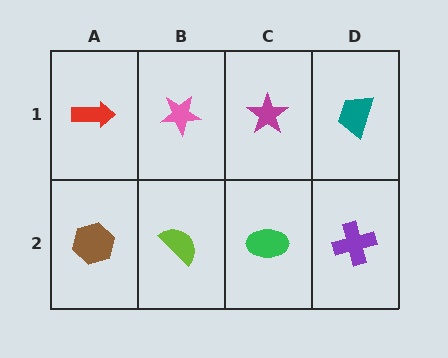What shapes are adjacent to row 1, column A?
A brown hexagon (row 2, column A), a pink star (row 1, column B).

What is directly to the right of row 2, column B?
A green ellipse.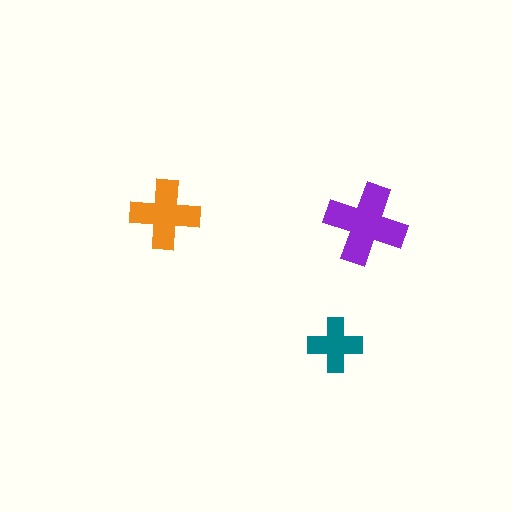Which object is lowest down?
The teal cross is bottommost.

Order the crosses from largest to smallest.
the purple one, the orange one, the teal one.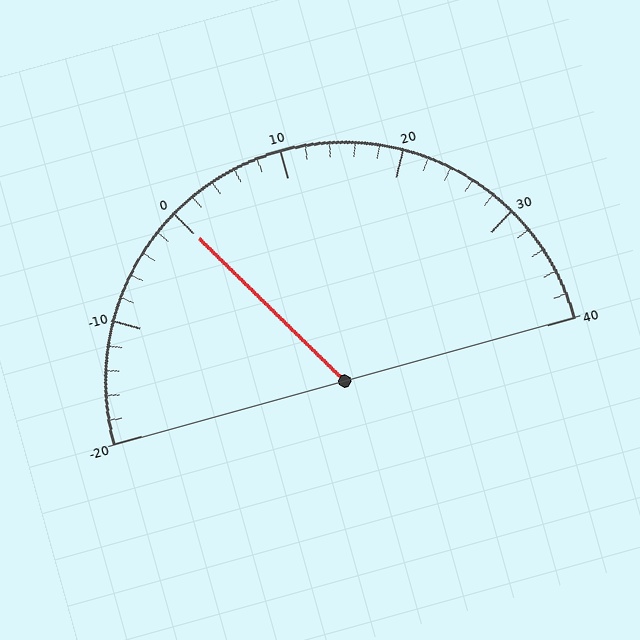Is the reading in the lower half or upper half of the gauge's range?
The reading is in the lower half of the range (-20 to 40).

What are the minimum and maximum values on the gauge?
The gauge ranges from -20 to 40.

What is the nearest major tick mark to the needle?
The nearest major tick mark is 0.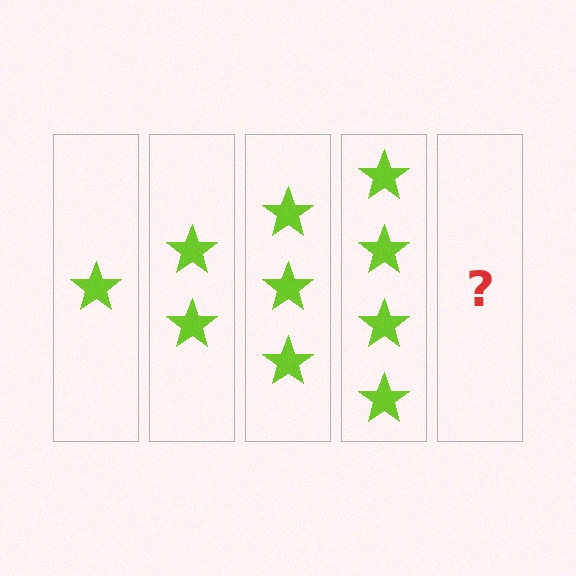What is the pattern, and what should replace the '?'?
The pattern is that each step adds one more star. The '?' should be 5 stars.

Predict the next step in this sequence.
The next step is 5 stars.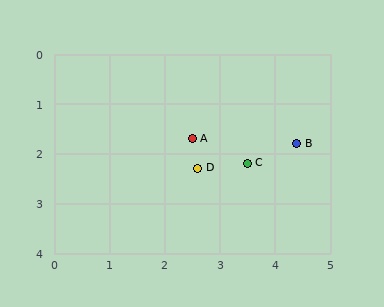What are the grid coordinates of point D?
Point D is at approximately (2.6, 2.3).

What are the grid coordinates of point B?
Point B is at approximately (4.4, 1.8).